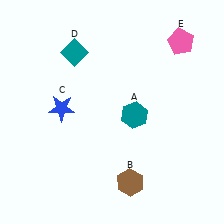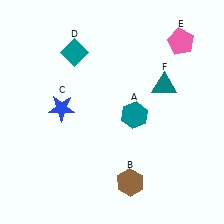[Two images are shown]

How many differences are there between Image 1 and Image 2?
There is 1 difference between the two images.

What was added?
A teal triangle (F) was added in Image 2.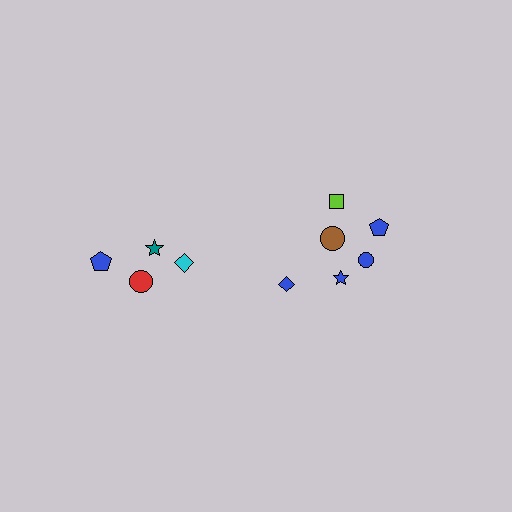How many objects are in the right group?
There are 6 objects.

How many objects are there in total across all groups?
There are 10 objects.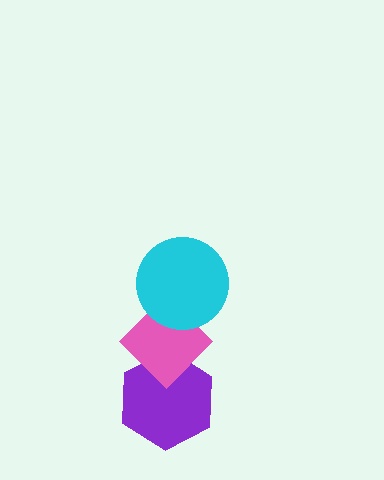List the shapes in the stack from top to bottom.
From top to bottom: the cyan circle, the pink diamond, the purple hexagon.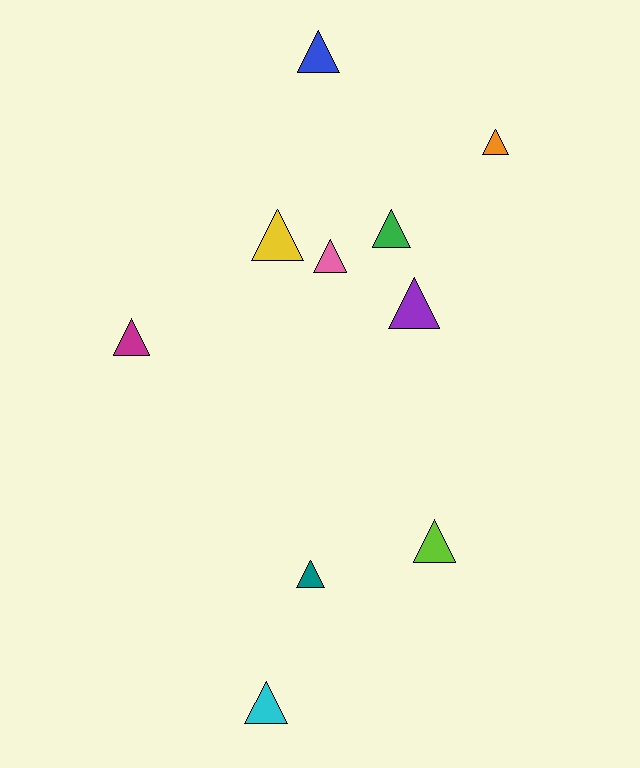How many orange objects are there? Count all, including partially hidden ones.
There is 1 orange object.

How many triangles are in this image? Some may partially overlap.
There are 10 triangles.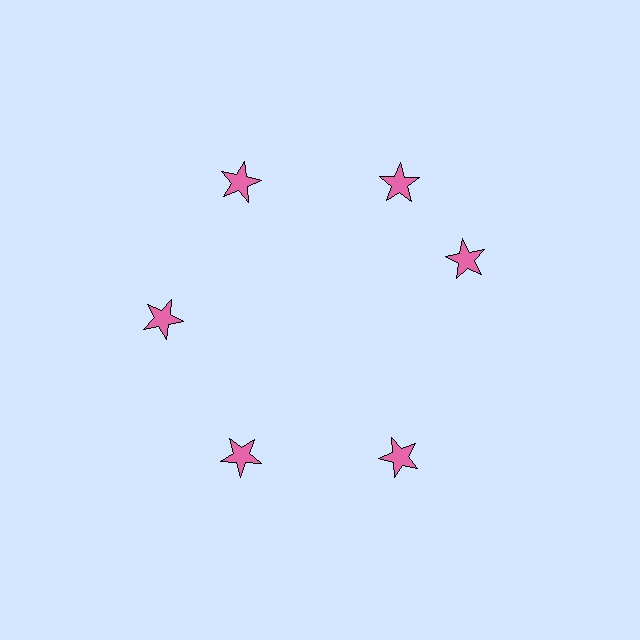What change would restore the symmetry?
The symmetry would be restored by rotating it back into even spacing with its neighbors so that all 6 stars sit at equal angles and equal distance from the center.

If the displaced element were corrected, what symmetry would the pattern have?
It would have 6-fold rotational symmetry — the pattern would map onto itself every 60 degrees.